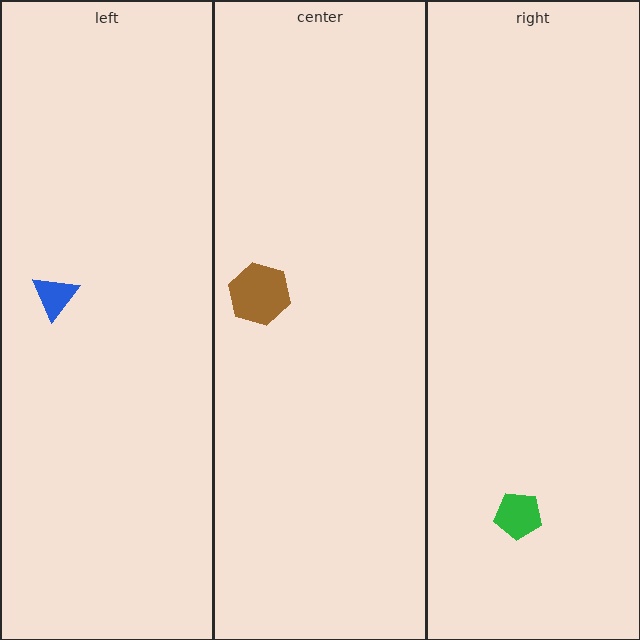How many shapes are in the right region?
1.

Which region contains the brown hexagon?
The center region.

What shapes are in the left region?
The blue triangle.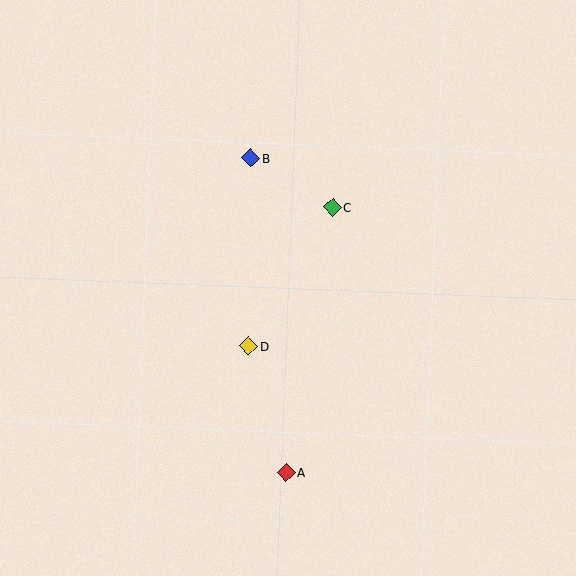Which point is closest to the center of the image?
Point D at (248, 346) is closest to the center.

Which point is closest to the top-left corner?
Point B is closest to the top-left corner.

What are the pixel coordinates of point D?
Point D is at (248, 346).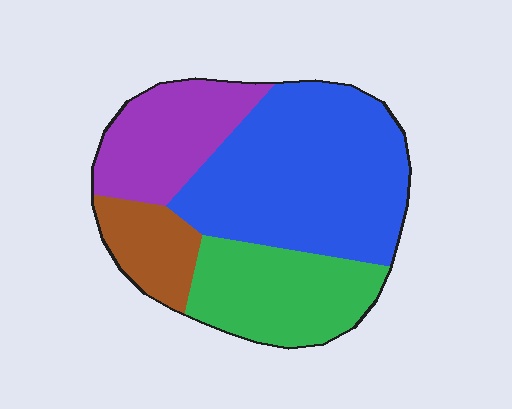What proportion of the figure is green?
Green covers 23% of the figure.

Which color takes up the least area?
Brown, at roughly 10%.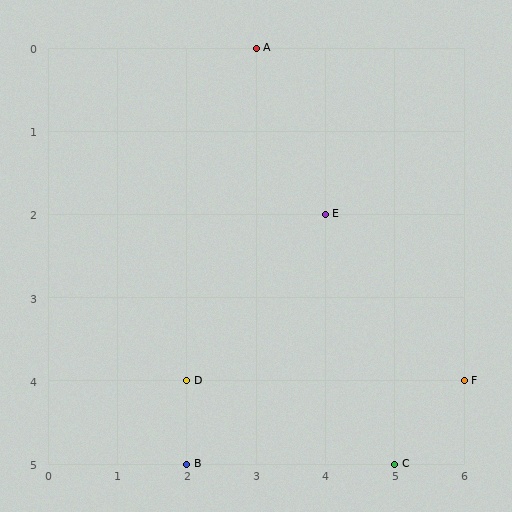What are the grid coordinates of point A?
Point A is at grid coordinates (3, 0).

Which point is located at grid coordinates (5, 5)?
Point C is at (5, 5).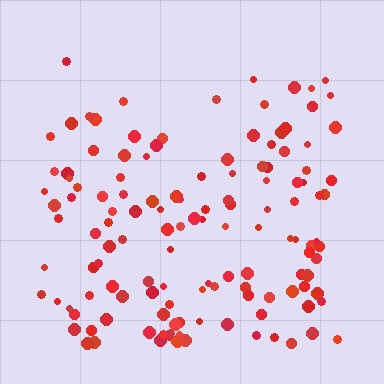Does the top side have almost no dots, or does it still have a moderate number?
Still a moderate number, just noticeably fewer than the bottom.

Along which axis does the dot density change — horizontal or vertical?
Vertical.